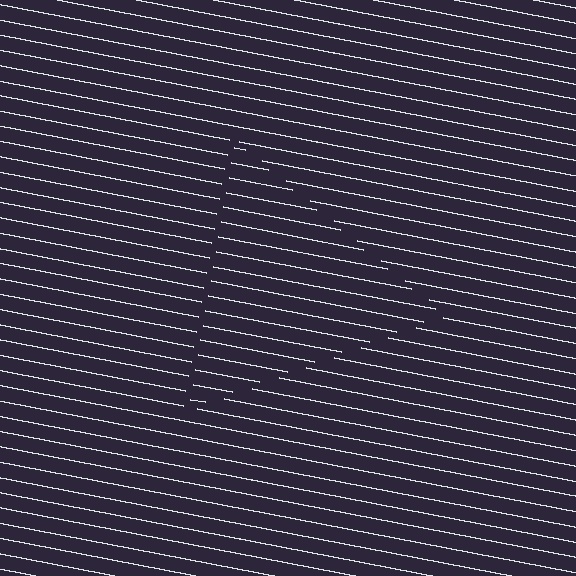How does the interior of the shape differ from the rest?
The interior of the shape contains the same grating, shifted by half a period — the contour is defined by the phase discontinuity where line-ends from the inner and outer gratings abut.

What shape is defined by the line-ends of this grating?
An illusory triangle. The interior of the shape contains the same grating, shifted by half a period — the contour is defined by the phase discontinuity where line-ends from the inner and outer gratings abut.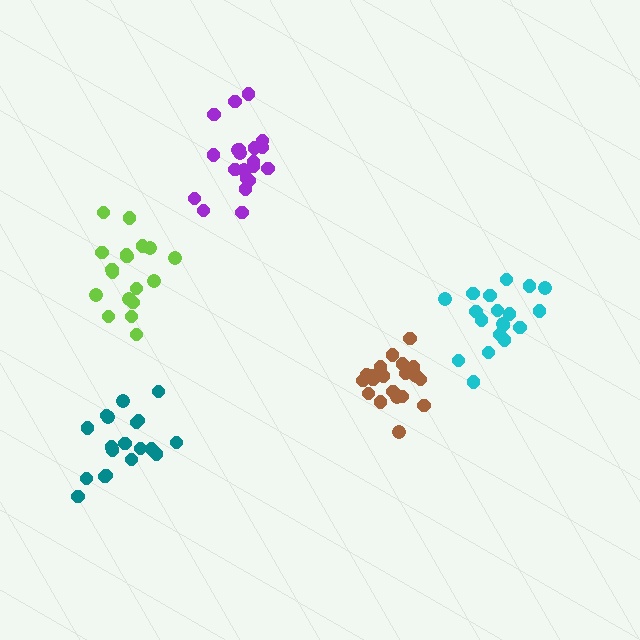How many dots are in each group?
Group 1: 21 dots, Group 2: 21 dots, Group 3: 19 dots, Group 4: 20 dots, Group 5: 18 dots (99 total).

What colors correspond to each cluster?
The clusters are colored: purple, brown, teal, cyan, lime.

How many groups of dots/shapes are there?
There are 5 groups.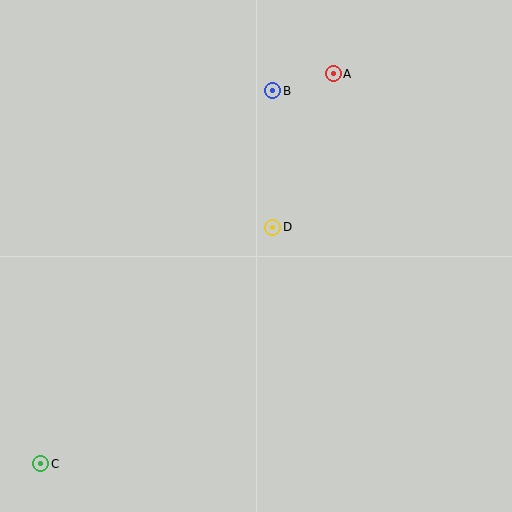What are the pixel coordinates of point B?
Point B is at (273, 91).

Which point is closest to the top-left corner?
Point B is closest to the top-left corner.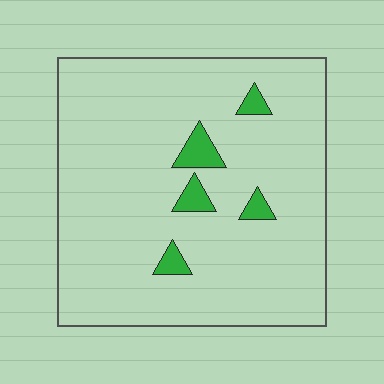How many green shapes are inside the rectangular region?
5.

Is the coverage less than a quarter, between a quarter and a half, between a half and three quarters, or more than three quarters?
Less than a quarter.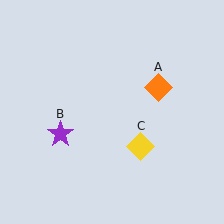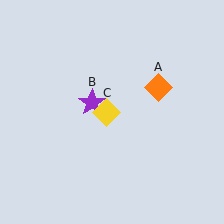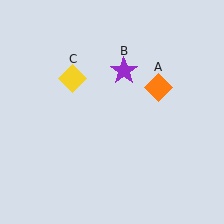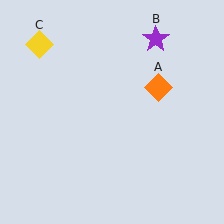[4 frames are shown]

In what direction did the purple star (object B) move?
The purple star (object B) moved up and to the right.